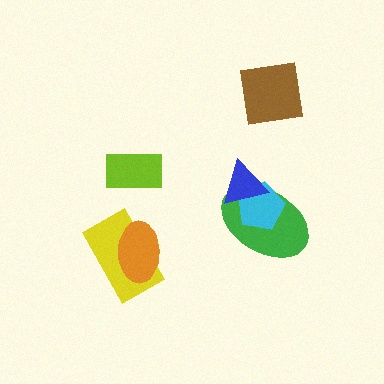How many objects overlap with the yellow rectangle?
1 object overlaps with the yellow rectangle.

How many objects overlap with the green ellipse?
2 objects overlap with the green ellipse.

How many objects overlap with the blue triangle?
2 objects overlap with the blue triangle.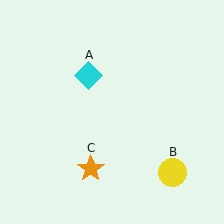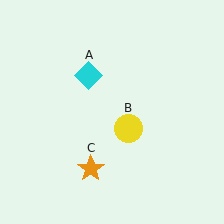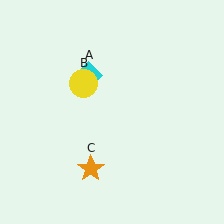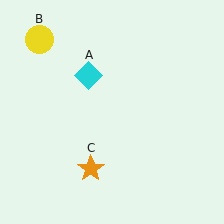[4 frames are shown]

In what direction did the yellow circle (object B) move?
The yellow circle (object B) moved up and to the left.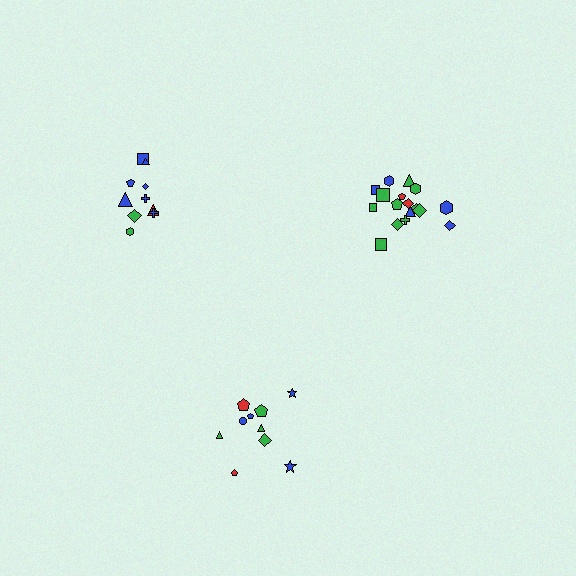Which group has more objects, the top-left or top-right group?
The top-right group.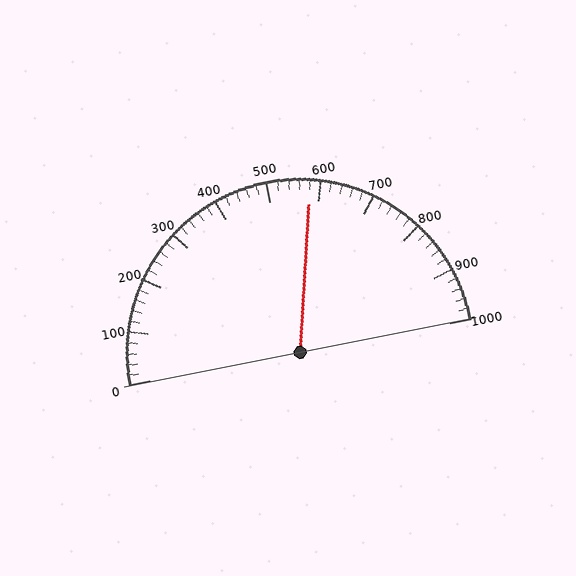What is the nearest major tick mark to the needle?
The nearest major tick mark is 600.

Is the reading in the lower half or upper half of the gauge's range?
The reading is in the upper half of the range (0 to 1000).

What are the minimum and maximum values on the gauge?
The gauge ranges from 0 to 1000.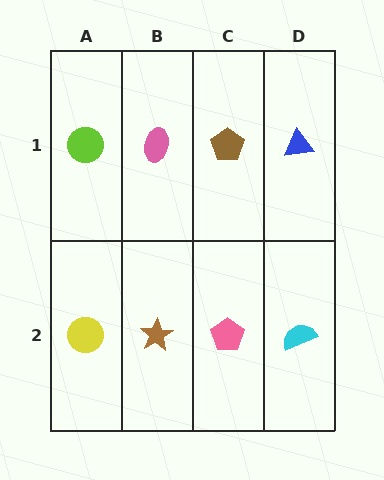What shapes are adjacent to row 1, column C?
A pink pentagon (row 2, column C), a pink ellipse (row 1, column B), a blue triangle (row 1, column D).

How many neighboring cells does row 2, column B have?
3.